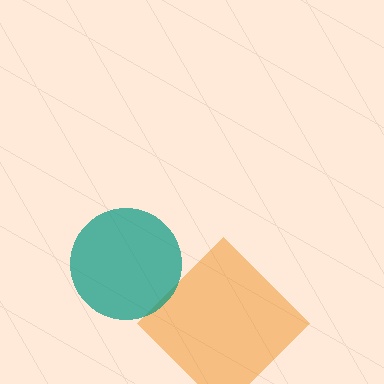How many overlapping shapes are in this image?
There are 2 overlapping shapes in the image.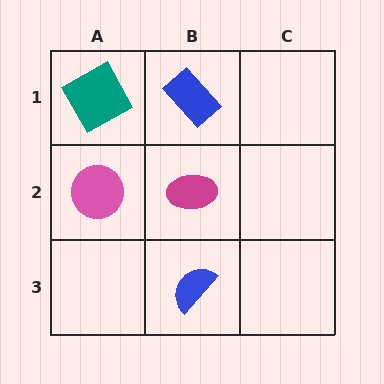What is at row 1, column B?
A blue rectangle.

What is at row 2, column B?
A magenta ellipse.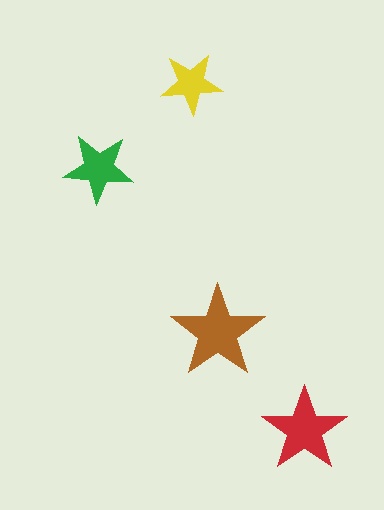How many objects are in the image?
There are 4 objects in the image.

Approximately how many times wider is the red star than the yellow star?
About 1.5 times wider.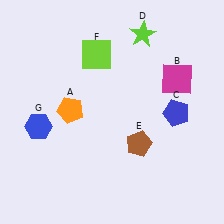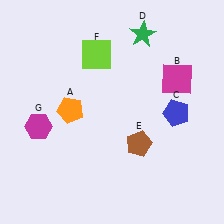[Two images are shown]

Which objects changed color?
D changed from lime to green. G changed from blue to magenta.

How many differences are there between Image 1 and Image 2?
There are 2 differences between the two images.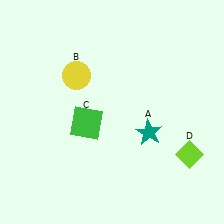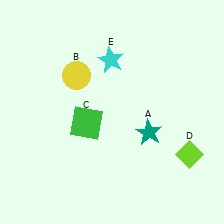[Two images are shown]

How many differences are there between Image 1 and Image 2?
There is 1 difference between the two images.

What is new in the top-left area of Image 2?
A cyan star (E) was added in the top-left area of Image 2.